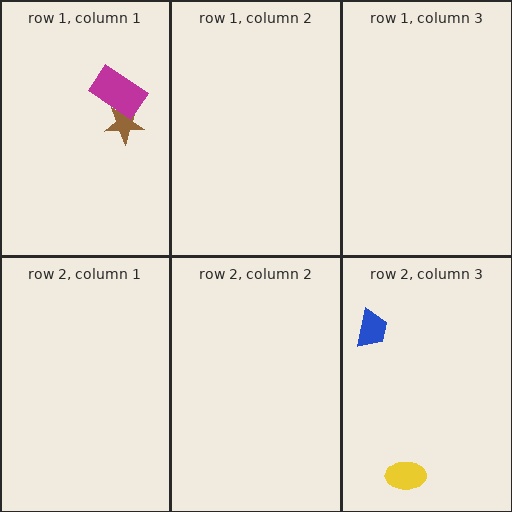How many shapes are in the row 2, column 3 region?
2.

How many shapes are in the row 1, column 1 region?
2.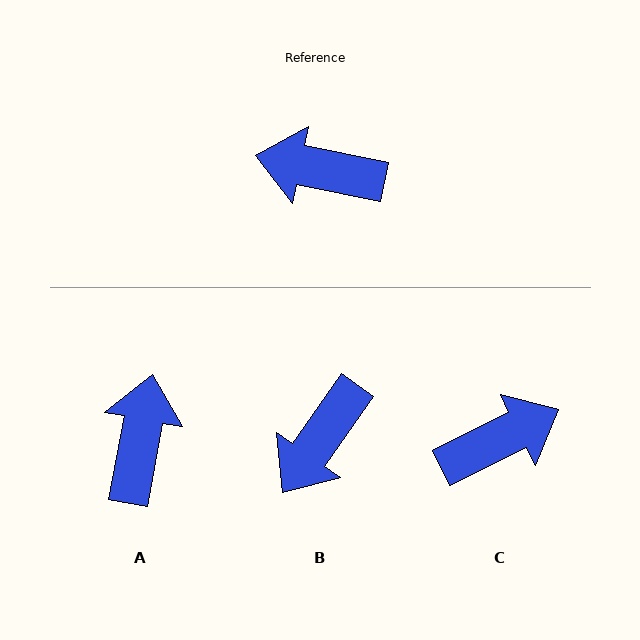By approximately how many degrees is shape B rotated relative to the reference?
Approximately 67 degrees counter-clockwise.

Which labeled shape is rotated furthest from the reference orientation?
C, about 142 degrees away.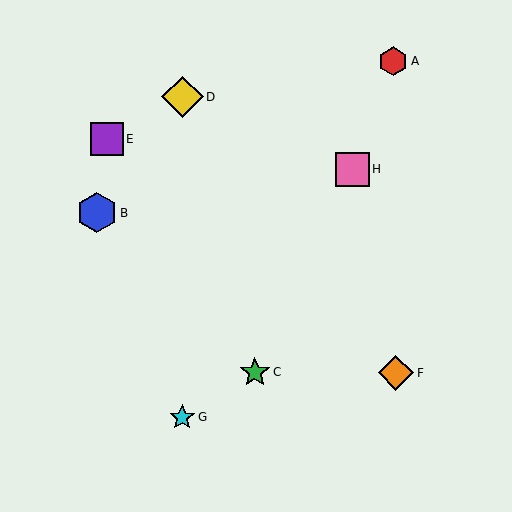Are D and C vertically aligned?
No, D is at x≈182 and C is at x≈255.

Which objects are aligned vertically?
Objects D, G are aligned vertically.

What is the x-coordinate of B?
Object B is at x≈97.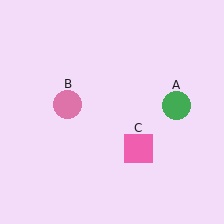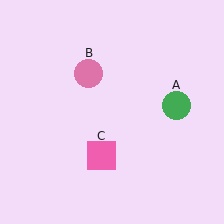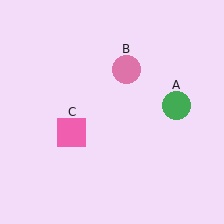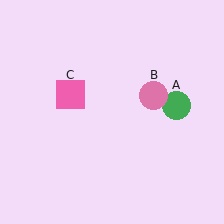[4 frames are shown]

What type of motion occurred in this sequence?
The pink circle (object B), pink square (object C) rotated clockwise around the center of the scene.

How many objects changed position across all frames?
2 objects changed position: pink circle (object B), pink square (object C).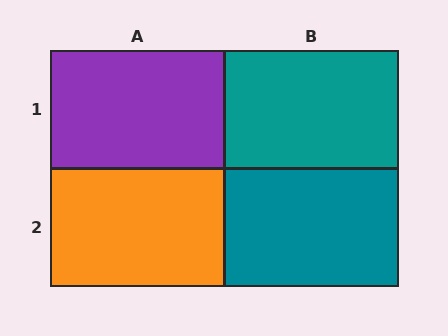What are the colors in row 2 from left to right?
Orange, teal.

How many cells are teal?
2 cells are teal.